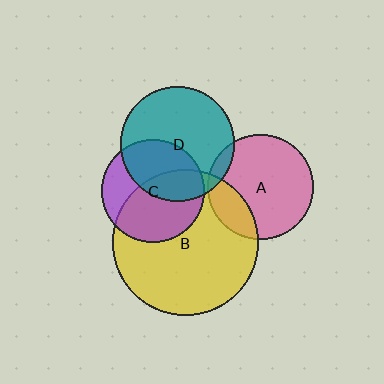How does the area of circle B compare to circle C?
Approximately 2.0 times.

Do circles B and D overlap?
Yes.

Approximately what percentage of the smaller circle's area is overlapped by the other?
Approximately 15%.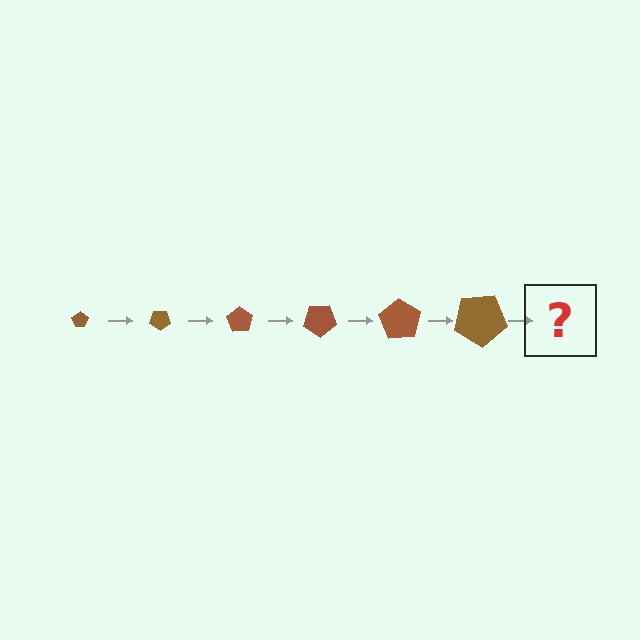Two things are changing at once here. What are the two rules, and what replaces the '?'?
The two rules are that the pentagon grows larger each step and it rotates 35 degrees each step. The '?' should be a pentagon, larger than the previous one and rotated 210 degrees from the start.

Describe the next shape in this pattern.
It should be a pentagon, larger than the previous one and rotated 210 degrees from the start.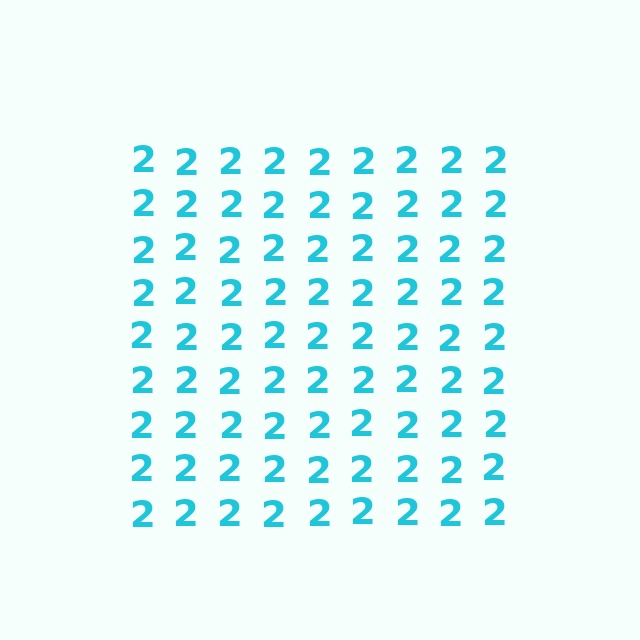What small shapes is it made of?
It is made of small digit 2's.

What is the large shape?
The large shape is a square.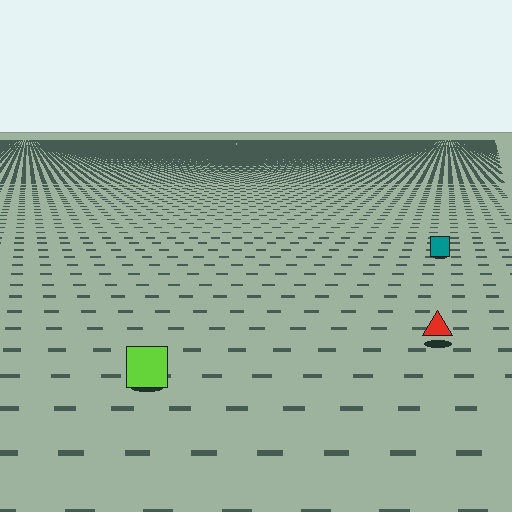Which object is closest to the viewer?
The lime square is closest. The texture marks near it are larger and more spread out.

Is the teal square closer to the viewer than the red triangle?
No. The red triangle is closer — you can tell from the texture gradient: the ground texture is coarser near it.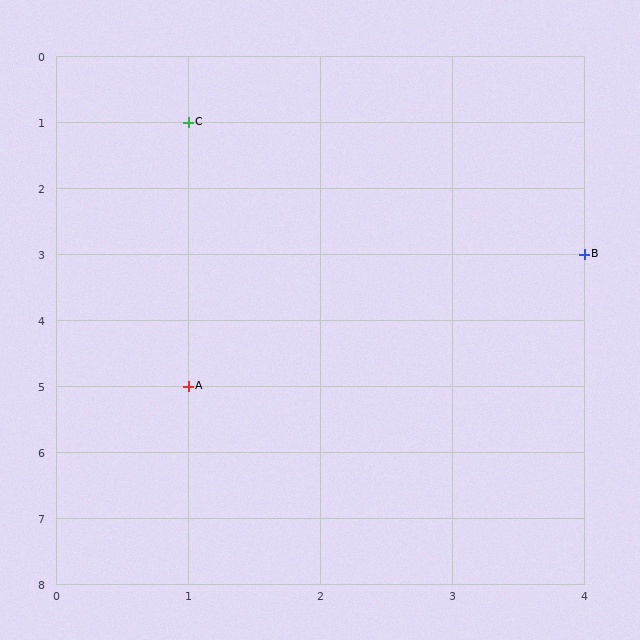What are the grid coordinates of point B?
Point B is at grid coordinates (4, 3).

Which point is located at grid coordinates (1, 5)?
Point A is at (1, 5).